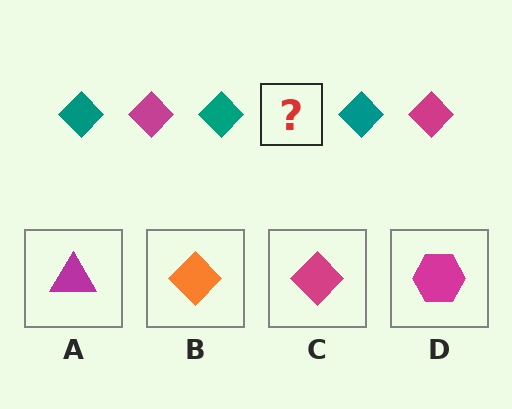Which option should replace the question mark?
Option C.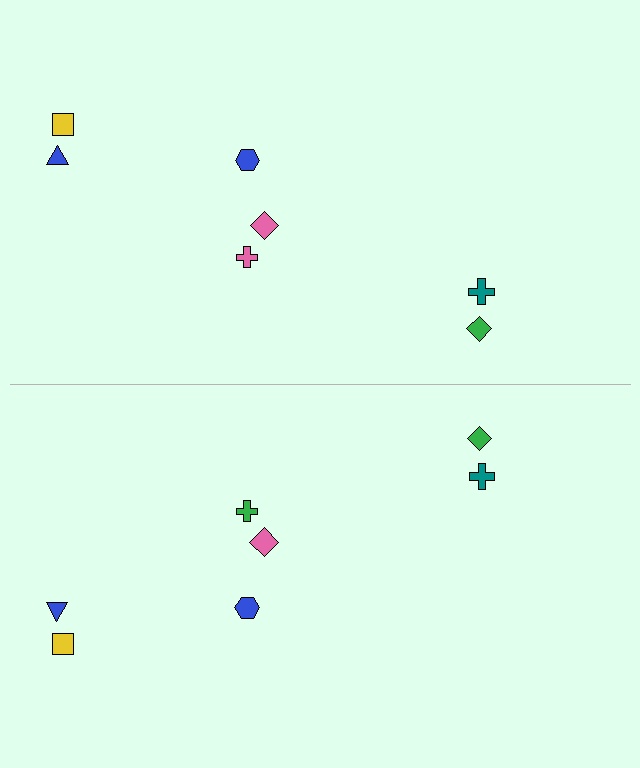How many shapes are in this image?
There are 14 shapes in this image.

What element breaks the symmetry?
The green cross on the bottom side breaks the symmetry — its mirror counterpart is pink.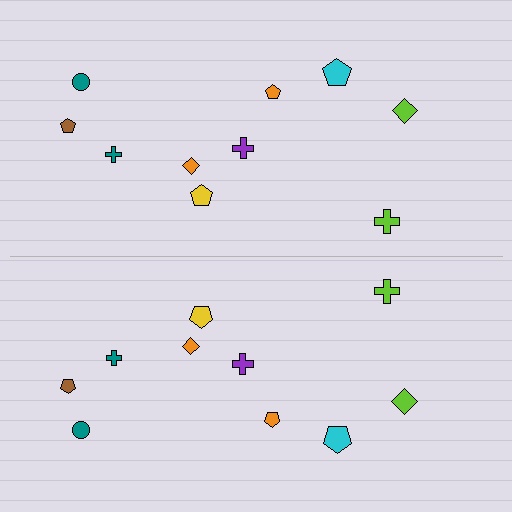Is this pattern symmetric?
Yes, this pattern has bilateral (reflection) symmetry.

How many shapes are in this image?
There are 20 shapes in this image.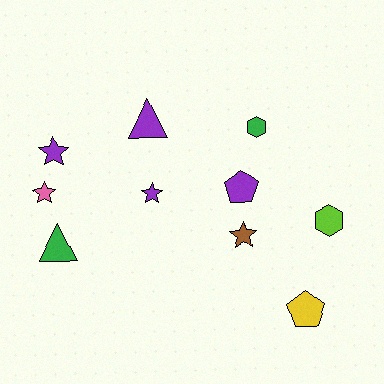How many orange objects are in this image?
There are no orange objects.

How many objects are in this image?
There are 10 objects.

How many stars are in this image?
There are 4 stars.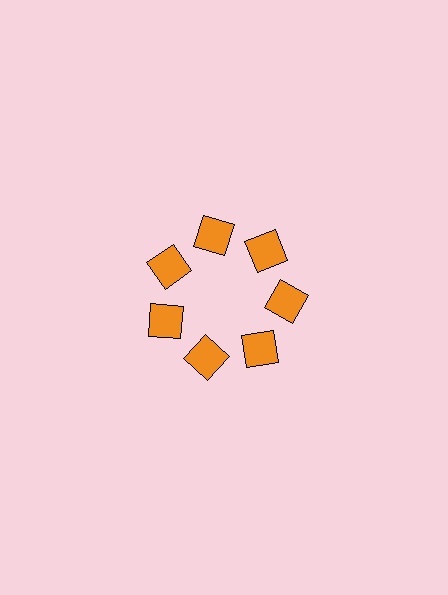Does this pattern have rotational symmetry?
Yes, this pattern has 7-fold rotational symmetry. It looks the same after rotating 51 degrees around the center.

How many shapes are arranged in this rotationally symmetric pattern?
There are 7 shapes, arranged in 7 groups of 1.